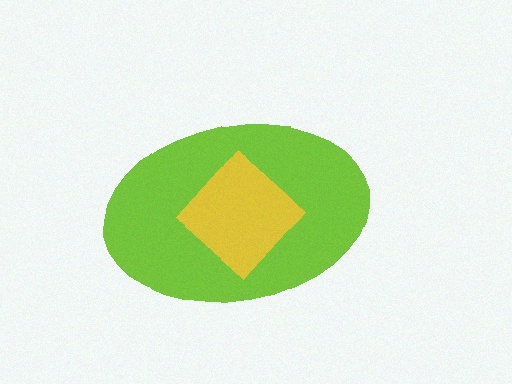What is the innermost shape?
The yellow diamond.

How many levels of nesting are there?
2.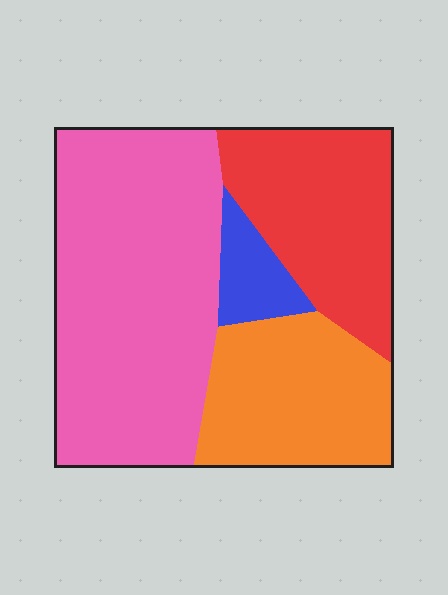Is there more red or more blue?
Red.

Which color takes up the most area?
Pink, at roughly 45%.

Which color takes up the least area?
Blue, at roughly 5%.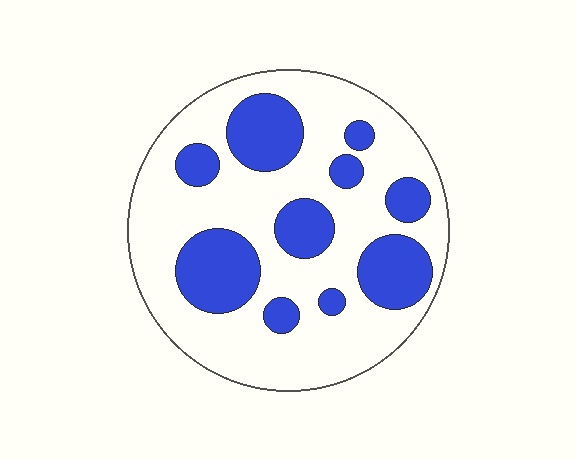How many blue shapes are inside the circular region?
10.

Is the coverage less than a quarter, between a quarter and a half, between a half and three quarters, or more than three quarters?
Between a quarter and a half.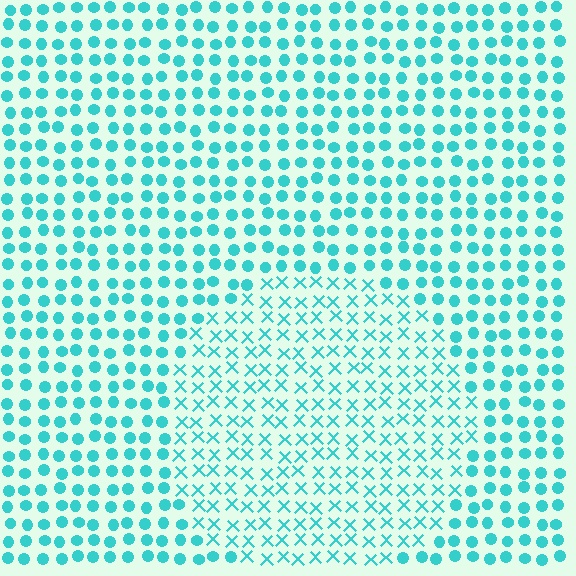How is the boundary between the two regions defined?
The boundary is defined by a change in element shape: X marks inside vs. circles outside. All elements share the same color and spacing.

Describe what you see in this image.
The image is filled with small cyan elements arranged in a uniform grid. A circle-shaped region contains X marks, while the surrounding area contains circles. The boundary is defined purely by the change in element shape.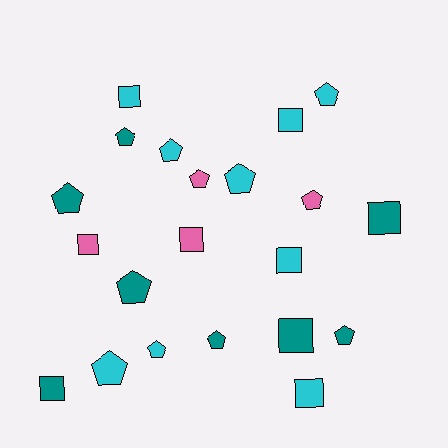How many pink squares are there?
There are 2 pink squares.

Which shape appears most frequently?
Pentagon, with 12 objects.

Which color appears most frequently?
Cyan, with 9 objects.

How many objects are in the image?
There are 21 objects.